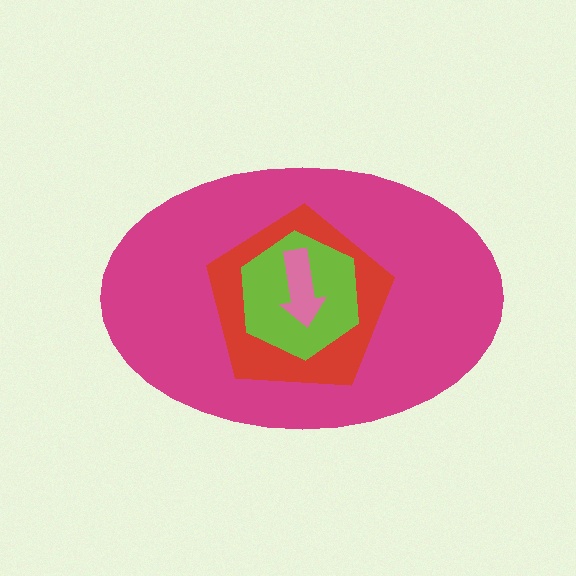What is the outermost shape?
The magenta ellipse.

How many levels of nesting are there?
4.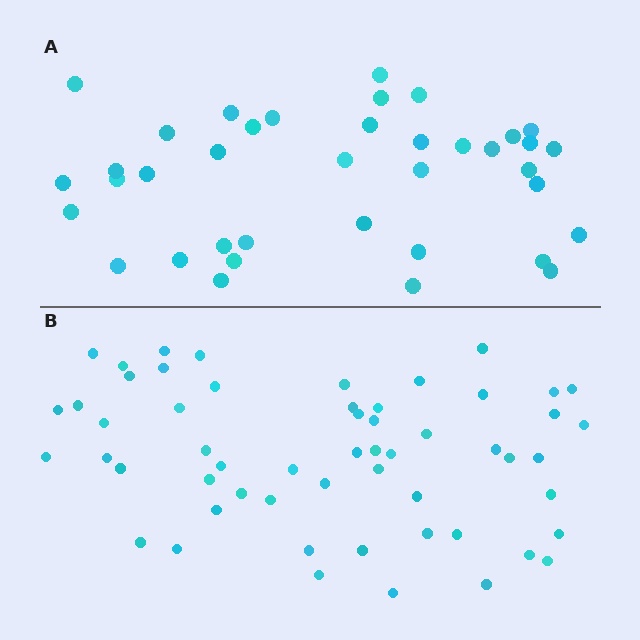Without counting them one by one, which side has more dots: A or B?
Region B (the bottom region) has more dots.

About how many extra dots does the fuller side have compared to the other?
Region B has approximately 20 more dots than region A.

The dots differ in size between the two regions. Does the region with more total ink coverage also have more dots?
No. Region A has more total ink coverage because its dots are larger, but region B actually contains more individual dots. Total area can be misleading — the number of items is what matters here.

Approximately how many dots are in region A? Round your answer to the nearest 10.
About 40 dots. (The exact count is 38, which rounds to 40.)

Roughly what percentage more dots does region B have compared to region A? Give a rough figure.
About 45% more.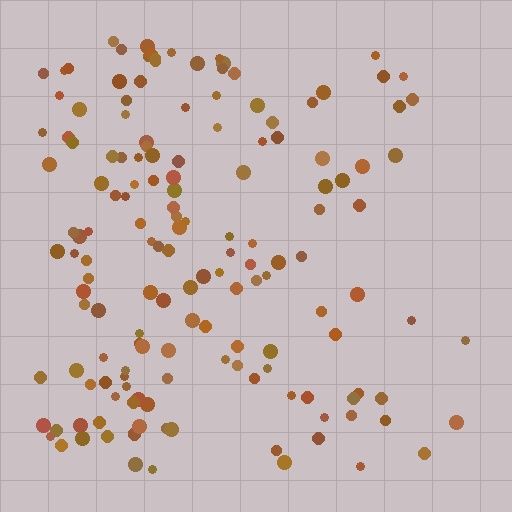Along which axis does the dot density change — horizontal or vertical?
Horizontal.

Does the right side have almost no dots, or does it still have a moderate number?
Still a moderate number, just noticeably fewer than the left.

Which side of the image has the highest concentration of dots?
The left.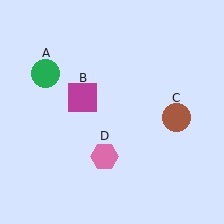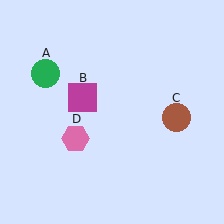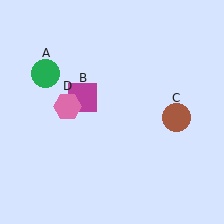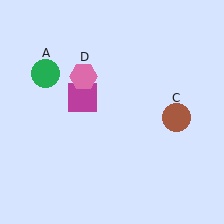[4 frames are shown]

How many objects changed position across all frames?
1 object changed position: pink hexagon (object D).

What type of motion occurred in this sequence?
The pink hexagon (object D) rotated clockwise around the center of the scene.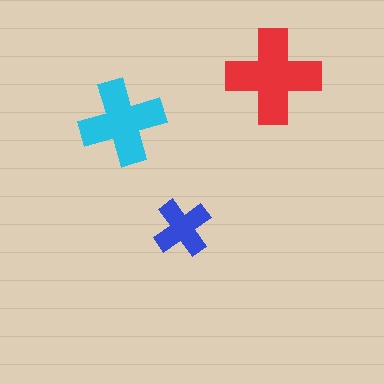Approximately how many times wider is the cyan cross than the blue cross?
About 1.5 times wider.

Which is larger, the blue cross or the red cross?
The red one.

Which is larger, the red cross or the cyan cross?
The red one.